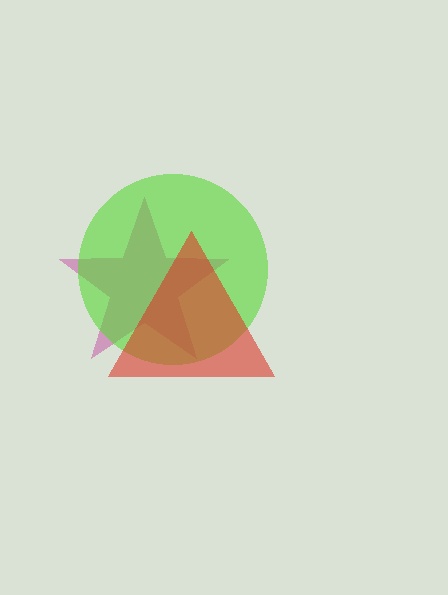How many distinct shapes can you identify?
There are 3 distinct shapes: a magenta star, a lime circle, a red triangle.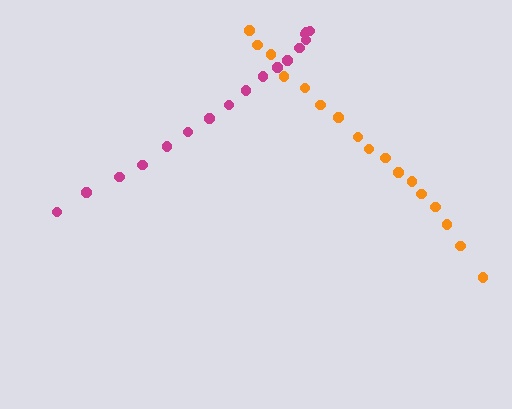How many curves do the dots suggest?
There are 2 distinct paths.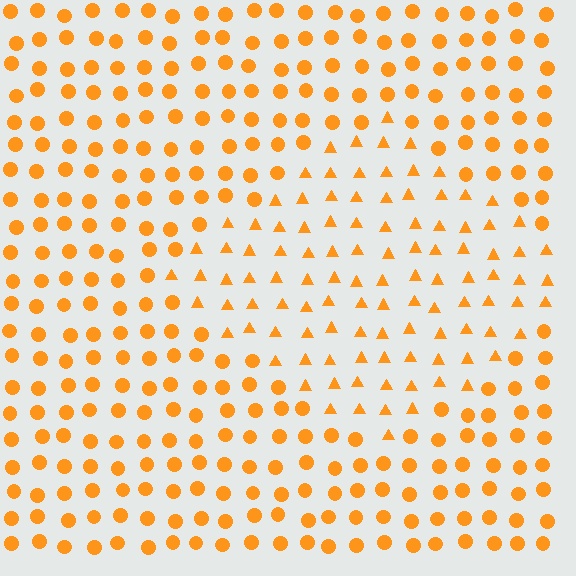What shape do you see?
I see a diamond.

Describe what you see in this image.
The image is filled with small orange elements arranged in a uniform grid. A diamond-shaped region contains triangles, while the surrounding area contains circles. The boundary is defined purely by the change in element shape.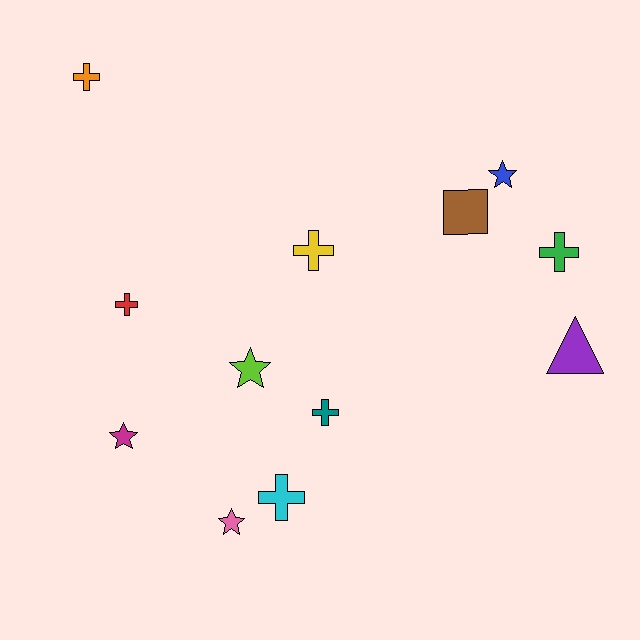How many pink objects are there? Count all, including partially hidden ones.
There is 1 pink object.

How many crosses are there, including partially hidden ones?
There are 6 crosses.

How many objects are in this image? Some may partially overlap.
There are 12 objects.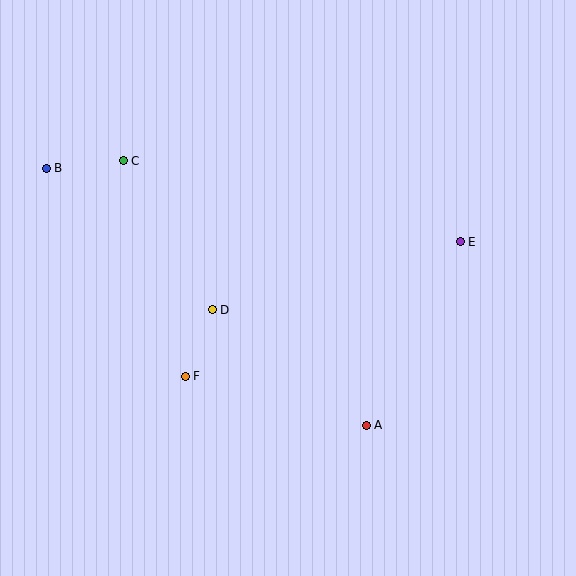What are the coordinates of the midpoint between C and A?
The midpoint between C and A is at (245, 293).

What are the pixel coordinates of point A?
Point A is at (366, 425).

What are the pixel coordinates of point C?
Point C is at (123, 161).